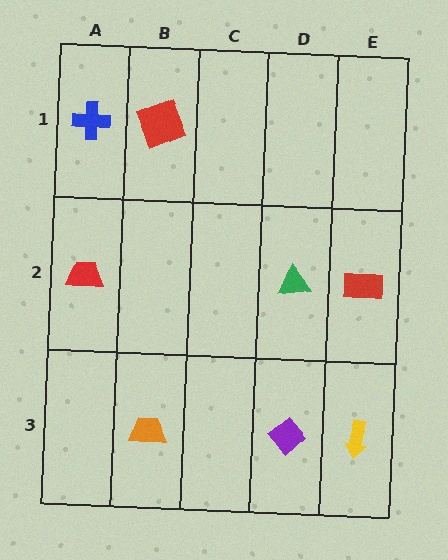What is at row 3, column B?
An orange trapezoid.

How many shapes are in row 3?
3 shapes.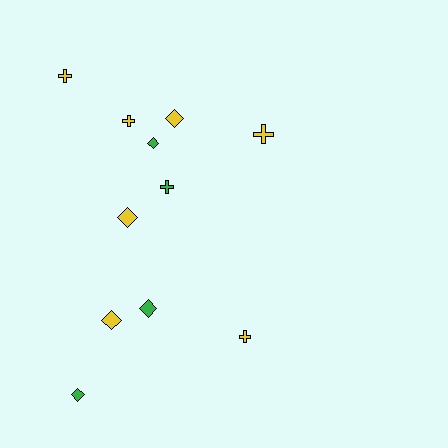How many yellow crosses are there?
There are 4 yellow crosses.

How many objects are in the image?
There are 11 objects.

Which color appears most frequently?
Yellow, with 7 objects.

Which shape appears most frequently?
Diamond, with 6 objects.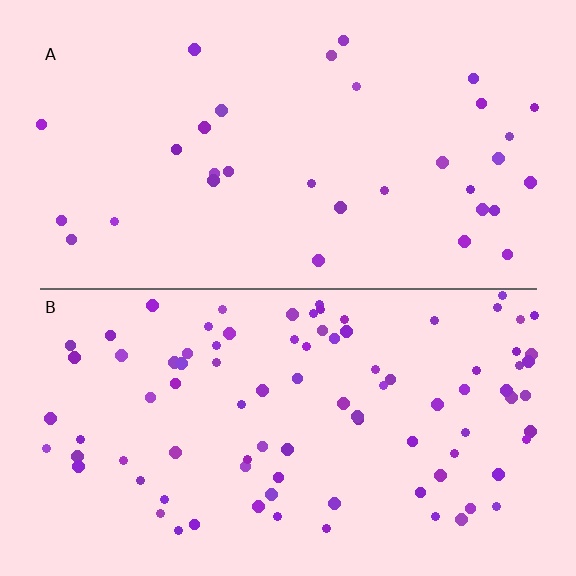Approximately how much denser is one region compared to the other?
Approximately 2.8× — region B over region A.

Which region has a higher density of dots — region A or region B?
B (the bottom).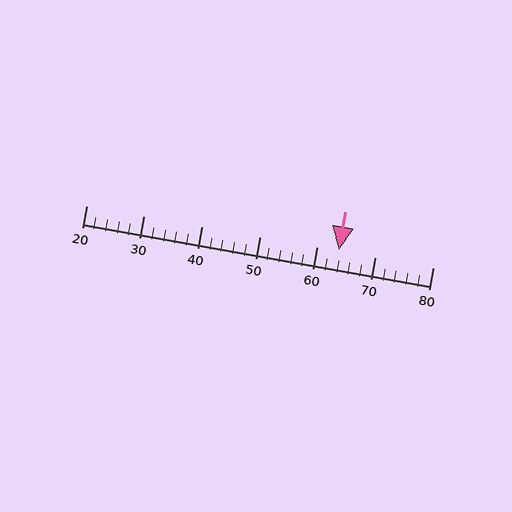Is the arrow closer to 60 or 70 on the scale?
The arrow is closer to 60.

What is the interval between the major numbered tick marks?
The major tick marks are spaced 10 units apart.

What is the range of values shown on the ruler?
The ruler shows values from 20 to 80.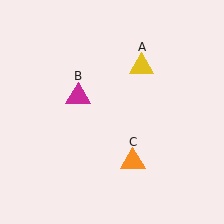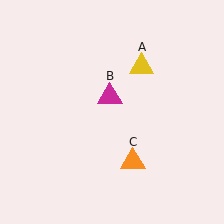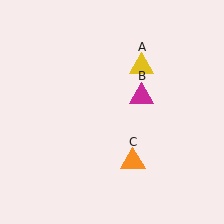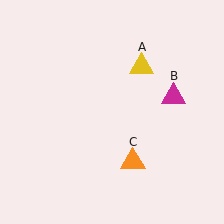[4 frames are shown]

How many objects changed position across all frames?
1 object changed position: magenta triangle (object B).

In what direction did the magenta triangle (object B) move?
The magenta triangle (object B) moved right.